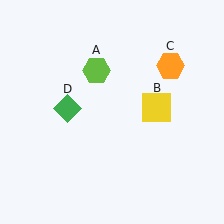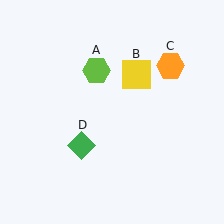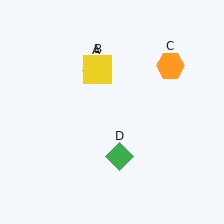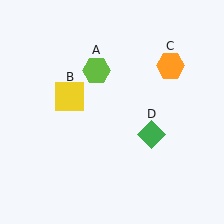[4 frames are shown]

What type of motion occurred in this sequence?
The yellow square (object B), green diamond (object D) rotated counterclockwise around the center of the scene.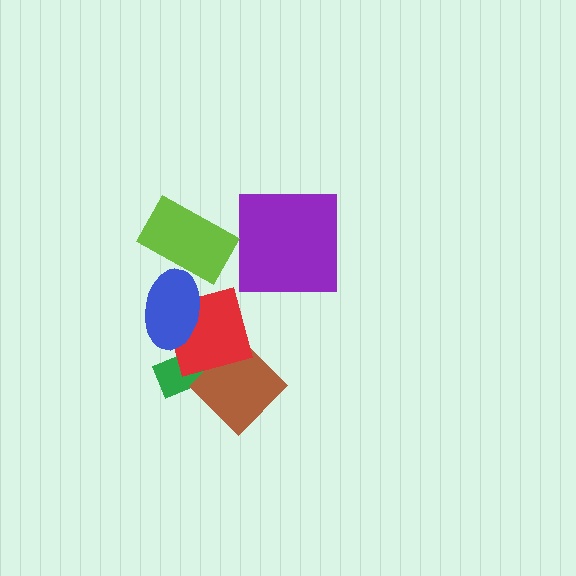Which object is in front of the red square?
The blue ellipse is in front of the red square.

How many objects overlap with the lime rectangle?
1 object overlaps with the lime rectangle.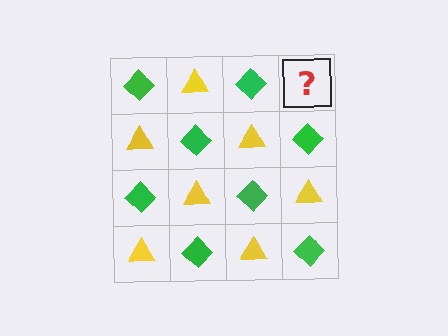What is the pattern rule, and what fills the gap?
The rule is that it alternates green diamond and yellow triangle in a checkerboard pattern. The gap should be filled with a yellow triangle.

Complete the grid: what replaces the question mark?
The question mark should be replaced with a yellow triangle.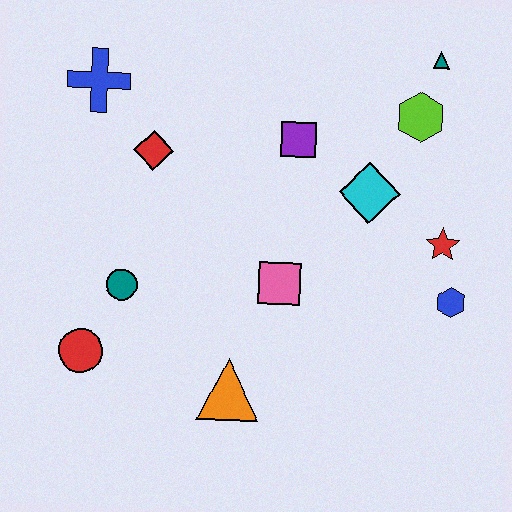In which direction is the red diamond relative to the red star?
The red diamond is to the left of the red star.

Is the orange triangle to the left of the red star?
Yes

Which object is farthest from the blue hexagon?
The blue cross is farthest from the blue hexagon.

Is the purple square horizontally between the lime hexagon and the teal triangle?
No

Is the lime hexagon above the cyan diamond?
Yes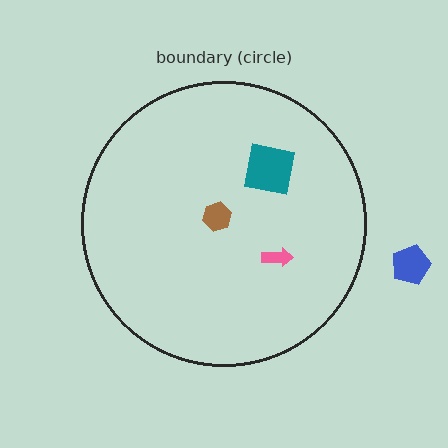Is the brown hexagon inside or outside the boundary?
Inside.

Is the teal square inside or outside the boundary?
Inside.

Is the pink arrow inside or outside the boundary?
Inside.